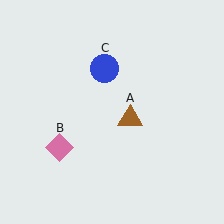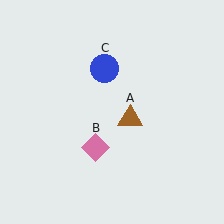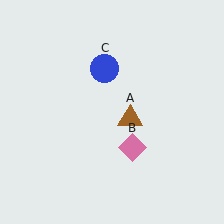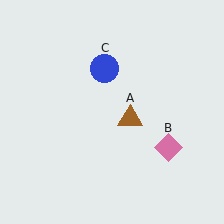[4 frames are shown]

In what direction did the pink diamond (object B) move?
The pink diamond (object B) moved right.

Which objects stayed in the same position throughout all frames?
Brown triangle (object A) and blue circle (object C) remained stationary.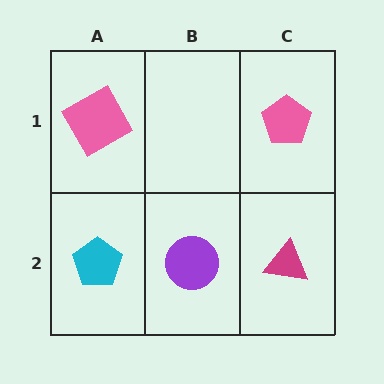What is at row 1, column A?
A pink square.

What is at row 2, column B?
A purple circle.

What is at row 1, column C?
A pink pentagon.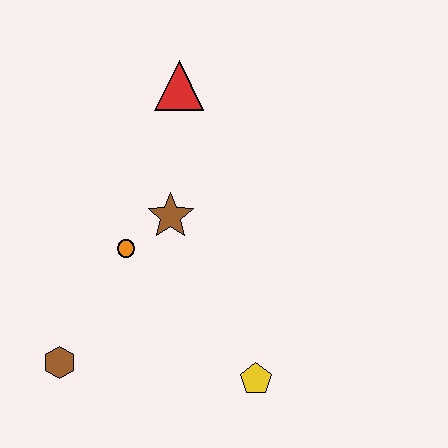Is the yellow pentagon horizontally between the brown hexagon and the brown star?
No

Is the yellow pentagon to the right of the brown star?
Yes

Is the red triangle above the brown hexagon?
Yes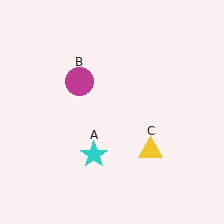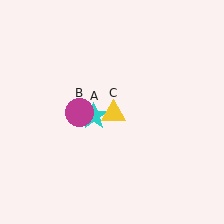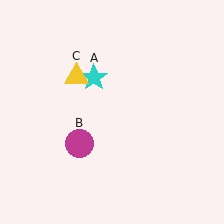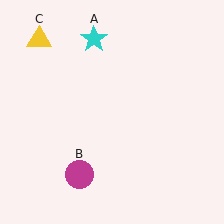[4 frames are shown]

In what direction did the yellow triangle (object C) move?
The yellow triangle (object C) moved up and to the left.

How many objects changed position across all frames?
3 objects changed position: cyan star (object A), magenta circle (object B), yellow triangle (object C).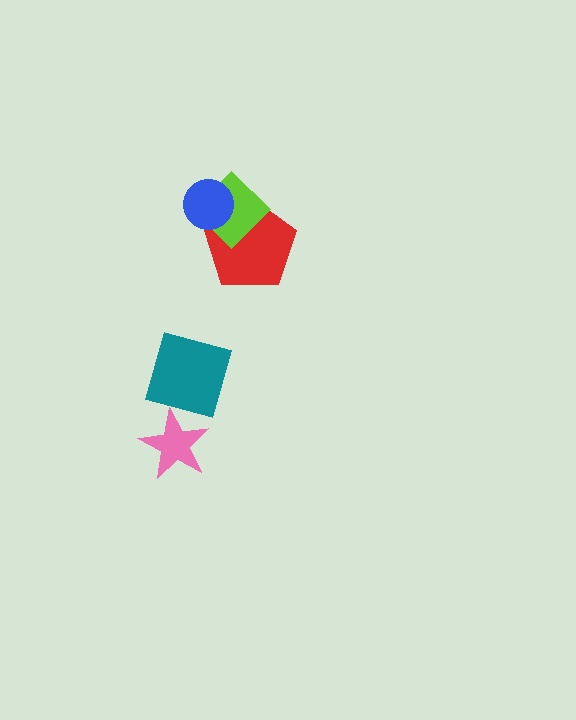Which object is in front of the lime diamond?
The blue circle is in front of the lime diamond.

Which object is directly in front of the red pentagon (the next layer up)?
The lime diamond is directly in front of the red pentagon.